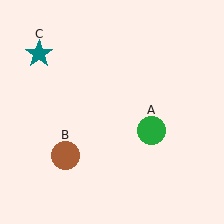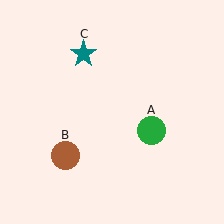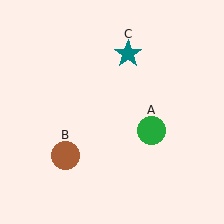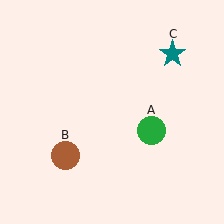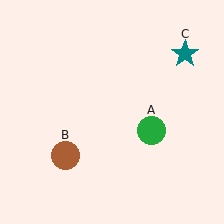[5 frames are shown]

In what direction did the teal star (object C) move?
The teal star (object C) moved right.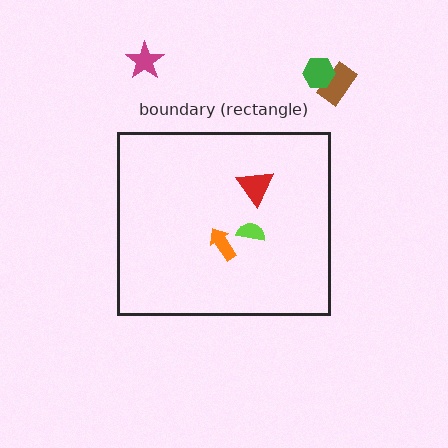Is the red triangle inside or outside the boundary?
Inside.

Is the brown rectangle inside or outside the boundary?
Outside.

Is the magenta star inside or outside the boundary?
Outside.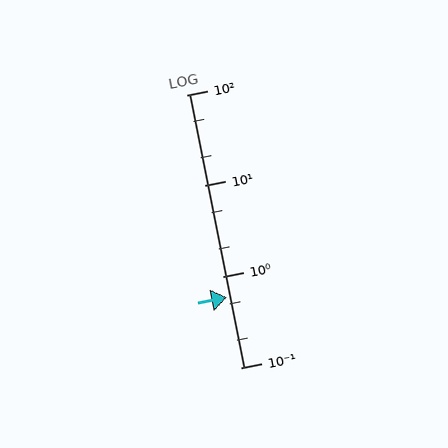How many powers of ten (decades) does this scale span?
The scale spans 3 decades, from 0.1 to 100.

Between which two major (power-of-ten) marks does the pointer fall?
The pointer is between 0.1 and 1.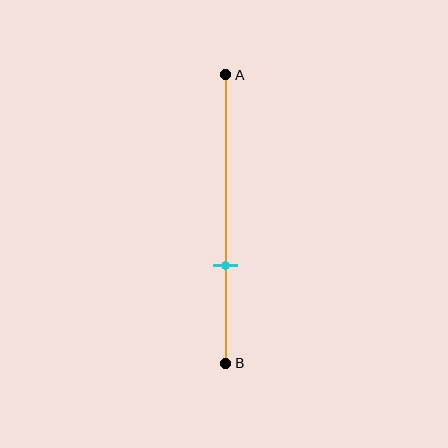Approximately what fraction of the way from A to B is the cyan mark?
The cyan mark is approximately 65% of the way from A to B.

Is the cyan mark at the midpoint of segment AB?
No, the mark is at about 65% from A, not at the 50% midpoint.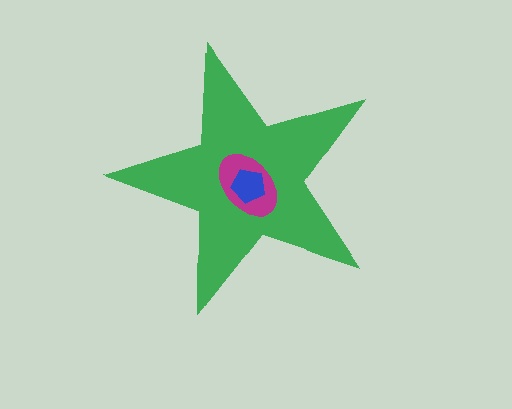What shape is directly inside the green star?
The magenta ellipse.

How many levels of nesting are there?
3.